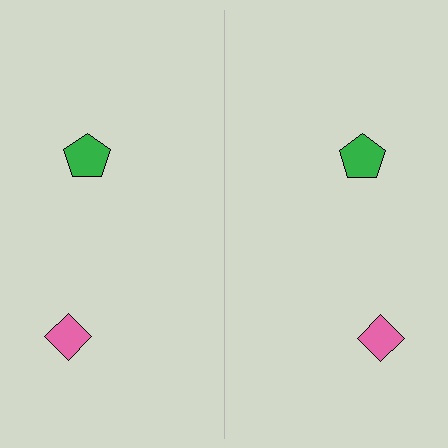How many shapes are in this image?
There are 4 shapes in this image.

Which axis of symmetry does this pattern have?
The pattern has a vertical axis of symmetry running through the center of the image.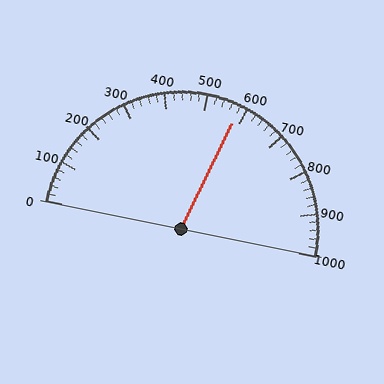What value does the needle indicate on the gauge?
The needle indicates approximately 580.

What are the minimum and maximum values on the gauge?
The gauge ranges from 0 to 1000.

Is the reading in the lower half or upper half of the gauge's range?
The reading is in the upper half of the range (0 to 1000).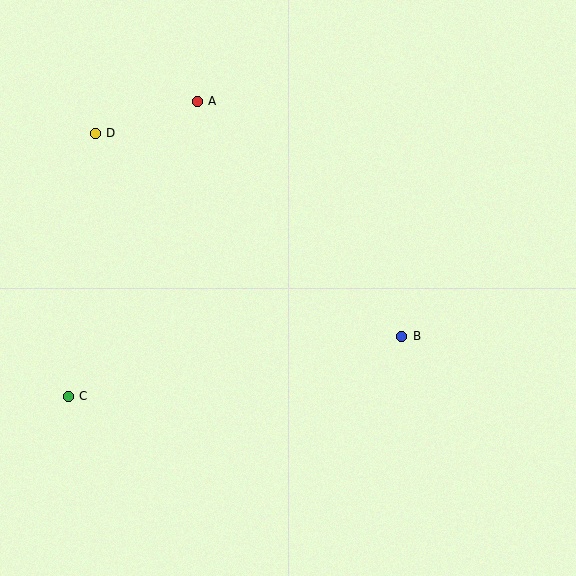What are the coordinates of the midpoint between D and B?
The midpoint between D and B is at (249, 235).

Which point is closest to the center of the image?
Point B at (402, 336) is closest to the center.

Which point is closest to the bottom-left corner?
Point C is closest to the bottom-left corner.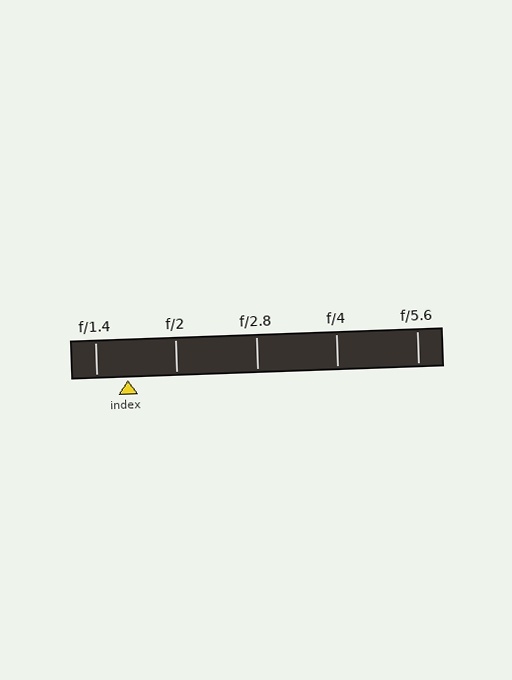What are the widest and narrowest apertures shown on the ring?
The widest aperture shown is f/1.4 and the narrowest is f/5.6.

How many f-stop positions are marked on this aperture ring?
There are 5 f-stop positions marked.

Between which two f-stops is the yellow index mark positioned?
The index mark is between f/1.4 and f/2.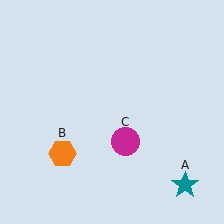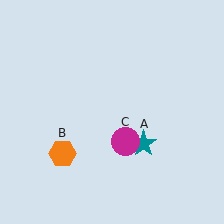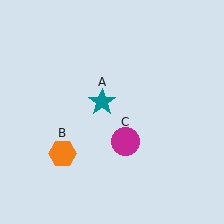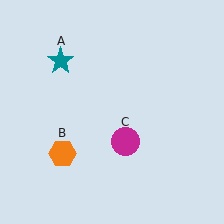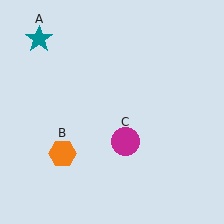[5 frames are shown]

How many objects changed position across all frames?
1 object changed position: teal star (object A).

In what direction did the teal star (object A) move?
The teal star (object A) moved up and to the left.